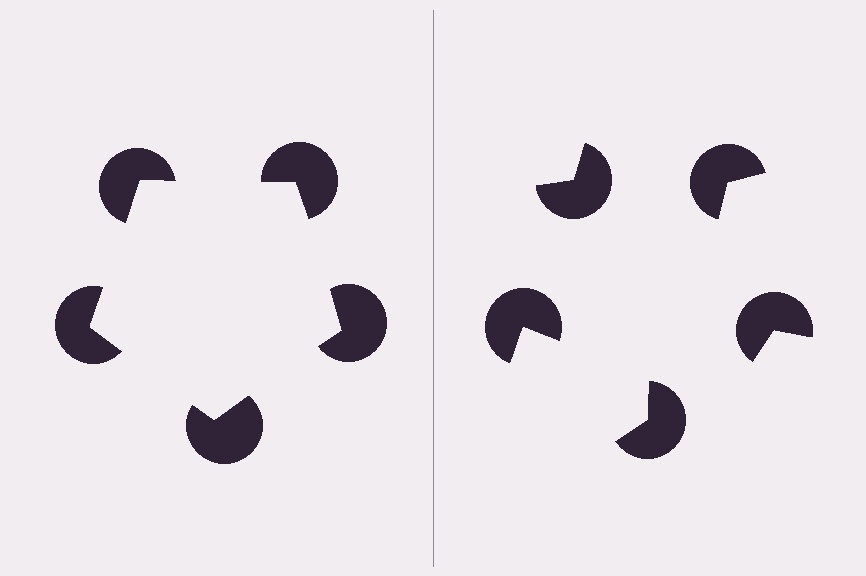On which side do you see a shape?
An illusory pentagon appears on the left side. On the right side the wedge cuts are rotated, so no coherent shape forms.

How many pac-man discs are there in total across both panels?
10 — 5 on each side.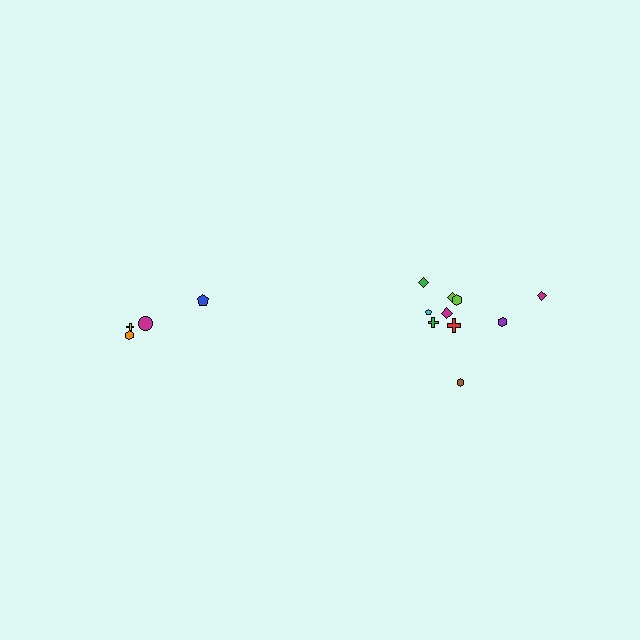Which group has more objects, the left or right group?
The right group.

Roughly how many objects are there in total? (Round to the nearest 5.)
Roughly 15 objects in total.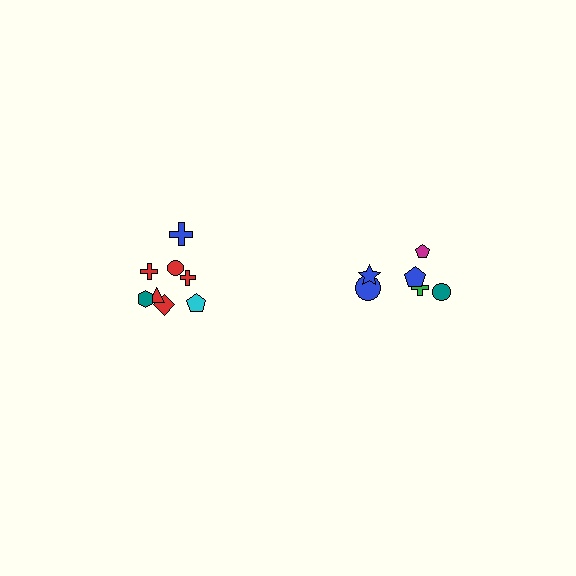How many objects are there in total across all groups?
There are 14 objects.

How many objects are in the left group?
There are 8 objects.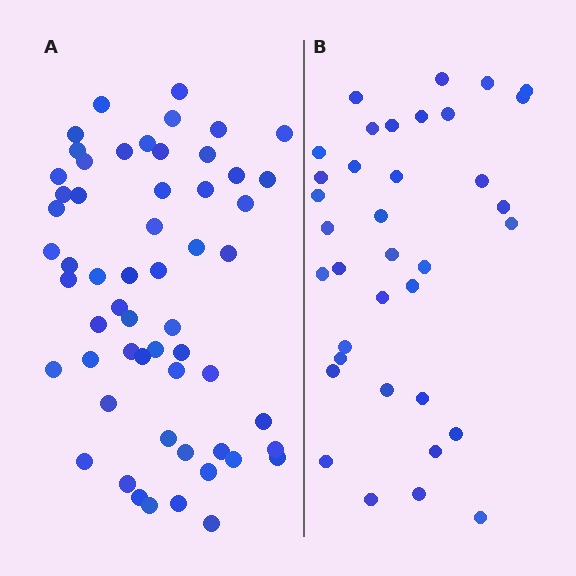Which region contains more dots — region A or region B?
Region A (the left region) has more dots.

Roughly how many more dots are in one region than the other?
Region A has approximately 20 more dots than region B.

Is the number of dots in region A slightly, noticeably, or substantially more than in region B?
Region A has substantially more. The ratio is roughly 1.6 to 1.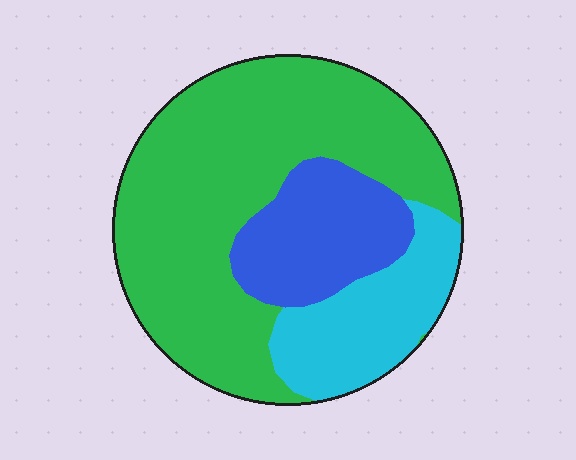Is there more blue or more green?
Green.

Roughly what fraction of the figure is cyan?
Cyan covers 20% of the figure.